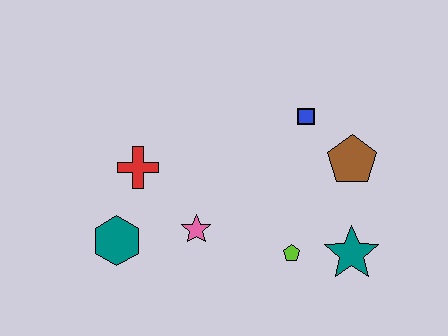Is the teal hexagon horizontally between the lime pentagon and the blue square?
No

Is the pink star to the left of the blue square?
Yes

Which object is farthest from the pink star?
The brown pentagon is farthest from the pink star.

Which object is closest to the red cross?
The teal hexagon is closest to the red cross.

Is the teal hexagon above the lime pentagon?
Yes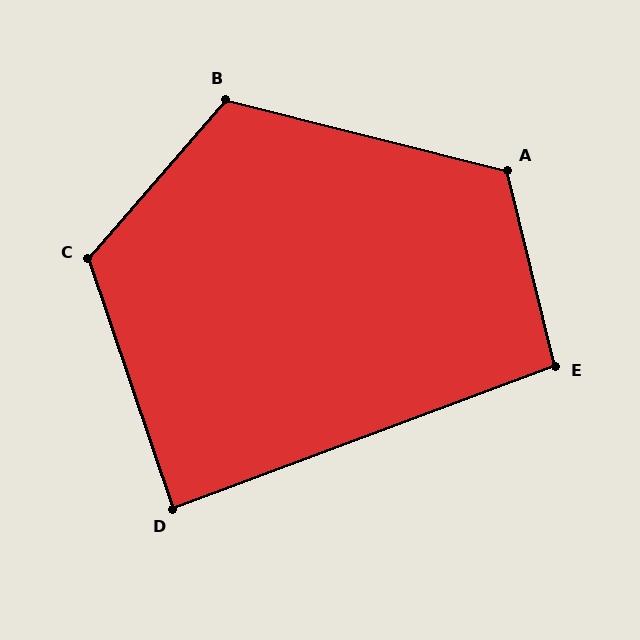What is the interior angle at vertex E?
Approximately 97 degrees (obtuse).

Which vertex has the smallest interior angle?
D, at approximately 88 degrees.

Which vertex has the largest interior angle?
C, at approximately 120 degrees.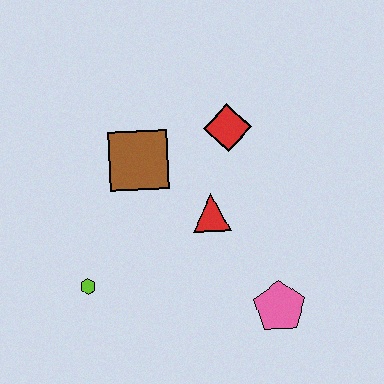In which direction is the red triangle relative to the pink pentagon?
The red triangle is above the pink pentagon.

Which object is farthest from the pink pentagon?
The brown square is farthest from the pink pentagon.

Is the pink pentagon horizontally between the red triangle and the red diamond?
No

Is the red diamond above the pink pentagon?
Yes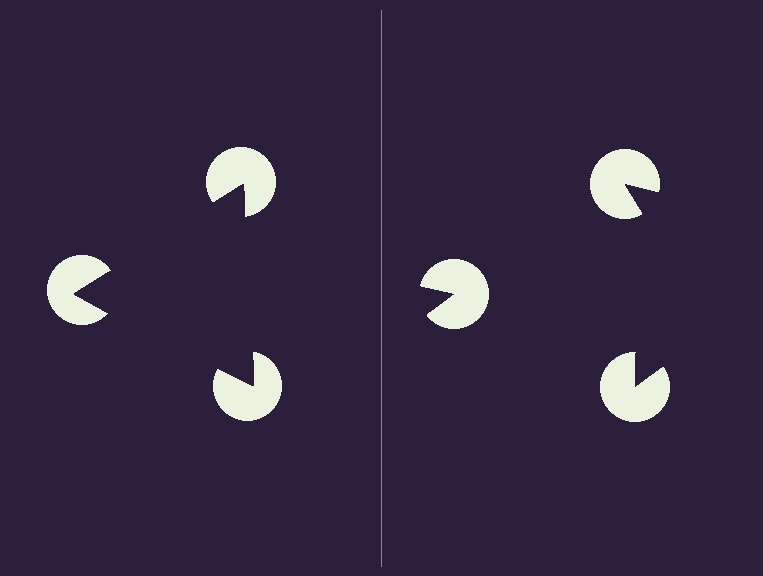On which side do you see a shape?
An illusory triangle appears on the left side. On the right side the wedge cuts are rotated, so no coherent shape forms.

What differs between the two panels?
The pac-man discs are positioned identically on both sides; only the wedge orientations differ. On the left they align to a triangle; on the right they are misaligned.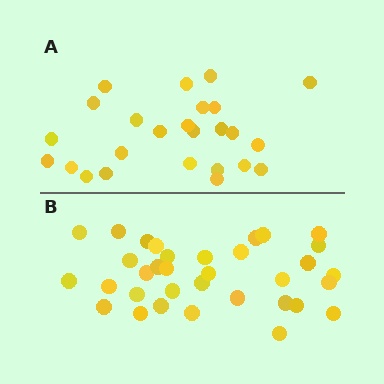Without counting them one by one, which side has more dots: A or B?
Region B (the bottom region) has more dots.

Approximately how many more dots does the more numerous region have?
Region B has roughly 8 or so more dots than region A.